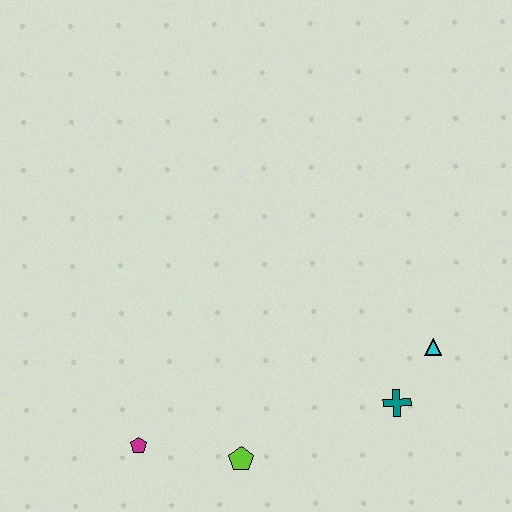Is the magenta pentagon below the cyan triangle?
Yes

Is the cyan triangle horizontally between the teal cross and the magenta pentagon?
No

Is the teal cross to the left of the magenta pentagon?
No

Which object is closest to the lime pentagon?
The magenta pentagon is closest to the lime pentagon.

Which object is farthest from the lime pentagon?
The cyan triangle is farthest from the lime pentagon.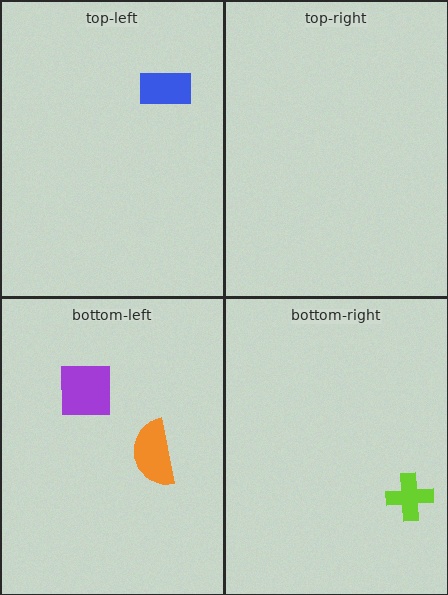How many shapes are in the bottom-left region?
2.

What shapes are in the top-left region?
The blue rectangle.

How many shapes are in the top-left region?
1.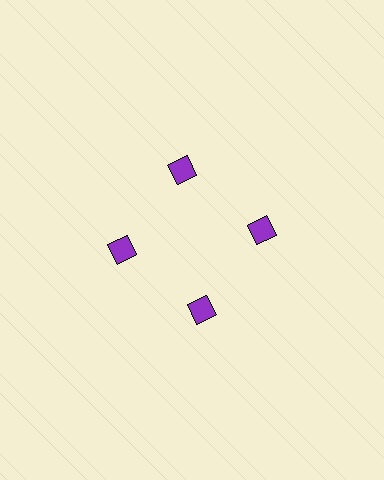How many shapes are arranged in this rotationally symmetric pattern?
There are 4 shapes, arranged in 4 groups of 1.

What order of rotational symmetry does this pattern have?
This pattern has 4-fold rotational symmetry.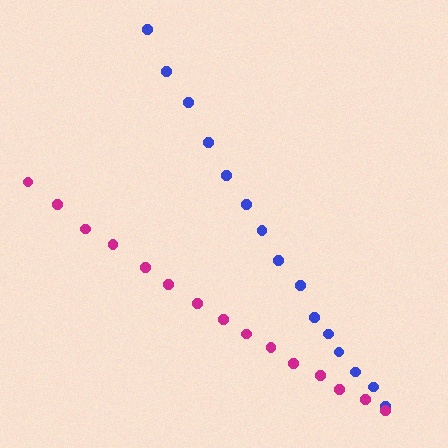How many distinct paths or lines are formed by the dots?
There are 2 distinct paths.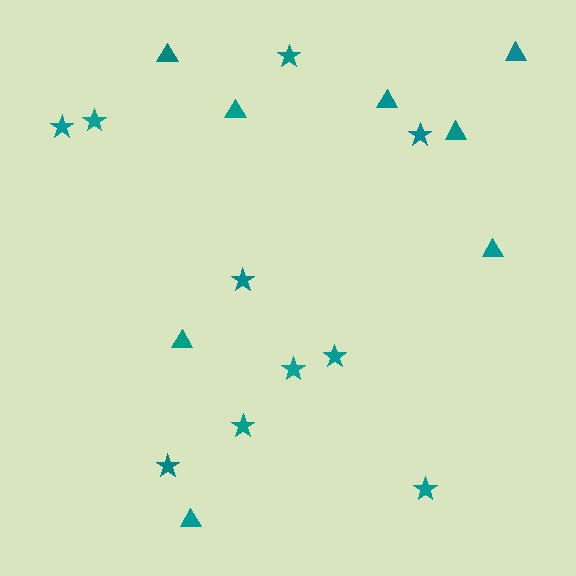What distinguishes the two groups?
There are 2 groups: one group of stars (10) and one group of triangles (8).